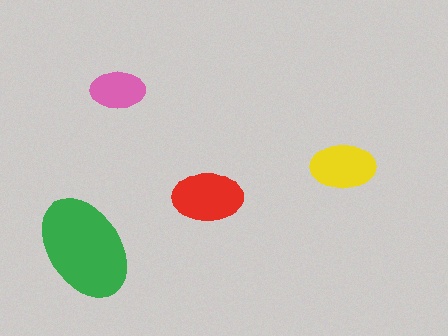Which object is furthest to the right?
The yellow ellipse is rightmost.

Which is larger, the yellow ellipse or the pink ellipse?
The yellow one.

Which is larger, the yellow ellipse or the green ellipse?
The green one.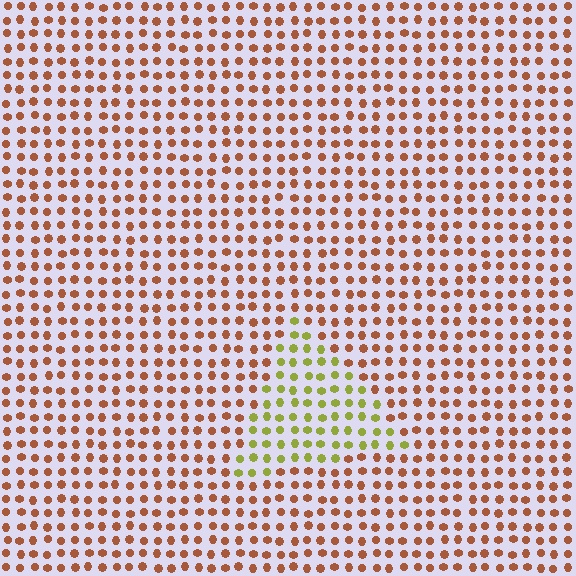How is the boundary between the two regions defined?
The boundary is defined purely by a slight shift in hue (about 56 degrees). Spacing, size, and orientation are identical on both sides.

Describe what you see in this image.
The image is filled with small brown elements in a uniform arrangement. A triangle-shaped region is visible where the elements are tinted to a slightly different hue, forming a subtle color boundary.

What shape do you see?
I see a triangle.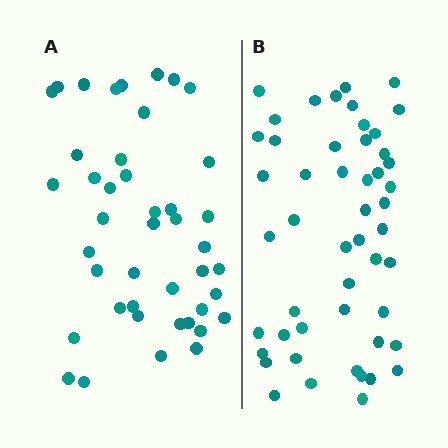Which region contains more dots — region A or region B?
Region B (the right region) has more dots.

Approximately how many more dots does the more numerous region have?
Region B has roughly 8 or so more dots than region A.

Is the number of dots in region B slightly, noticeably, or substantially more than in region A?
Region B has only slightly more — the two regions are fairly close. The ratio is roughly 1.2 to 1.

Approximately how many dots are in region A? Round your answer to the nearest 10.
About 40 dots. (The exact count is 43, which rounds to 40.)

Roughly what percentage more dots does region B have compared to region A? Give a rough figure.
About 15% more.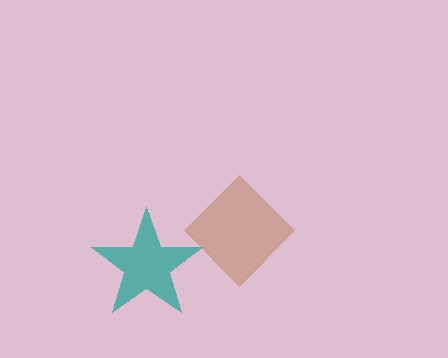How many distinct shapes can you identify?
There are 2 distinct shapes: a brown diamond, a teal star.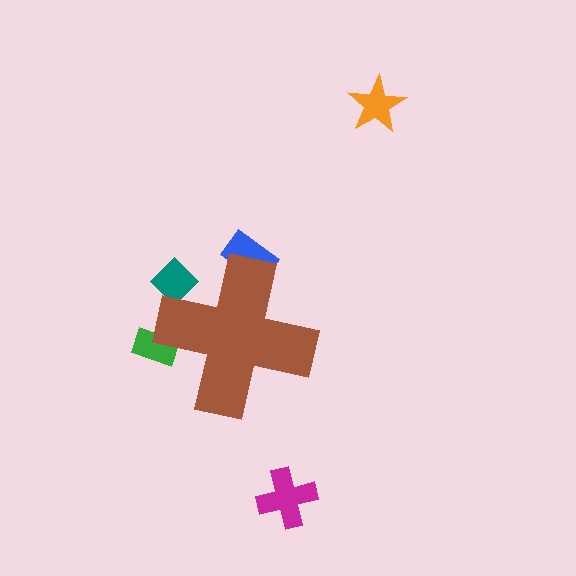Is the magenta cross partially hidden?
No, the magenta cross is fully visible.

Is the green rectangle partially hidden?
Yes, the green rectangle is partially hidden behind the brown cross.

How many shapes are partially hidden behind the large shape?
3 shapes are partially hidden.